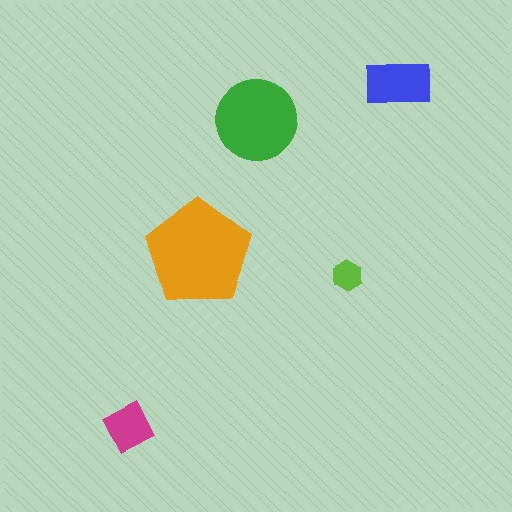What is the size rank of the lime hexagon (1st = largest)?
5th.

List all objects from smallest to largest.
The lime hexagon, the magenta diamond, the blue rectangle, the green circle, the orange pentagon.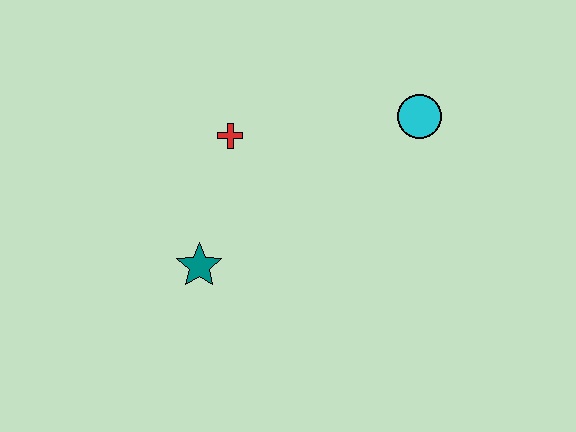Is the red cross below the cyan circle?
Yes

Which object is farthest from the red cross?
The cyan circle is farthest from the red cross.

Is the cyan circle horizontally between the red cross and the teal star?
No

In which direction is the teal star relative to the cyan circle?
The teal star is to the left of the cyan circle.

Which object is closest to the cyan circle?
The red cross is closest to the cyan circle.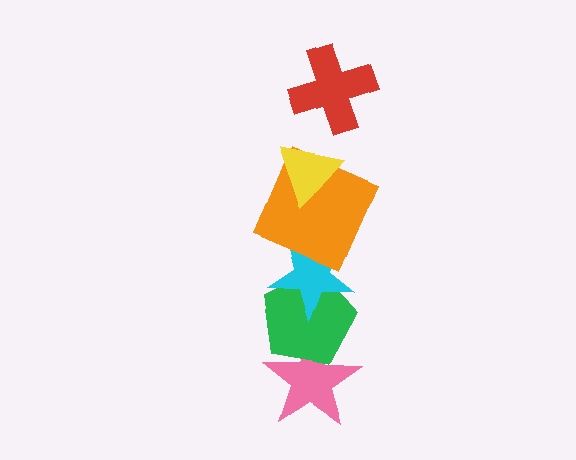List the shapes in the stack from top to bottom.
From top to bottom: the red cross, the yellow triangle, the orange square, the cyan star, the green pentagon, the pink star.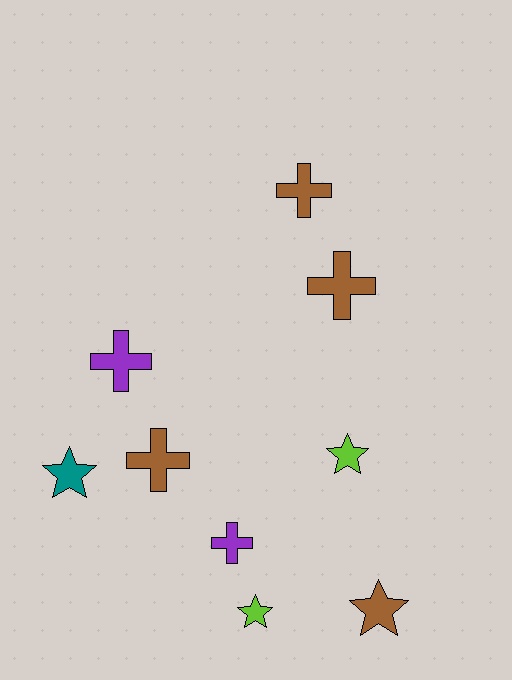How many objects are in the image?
There are 9 objects.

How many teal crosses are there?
There are no teal crosses.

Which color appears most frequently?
Brown, with 4 objects.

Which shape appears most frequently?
Cross, with 5 objects.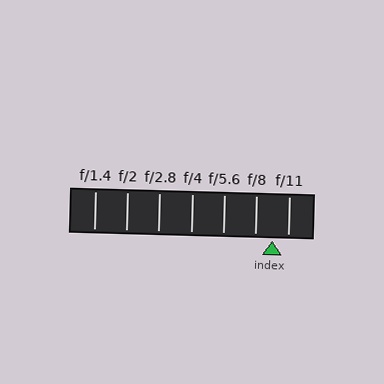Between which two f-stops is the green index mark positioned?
The index mark is between f/8 and f/11.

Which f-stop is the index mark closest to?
The index mark is closest to f/11.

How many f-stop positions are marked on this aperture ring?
There are 7 f-stop positions marked.